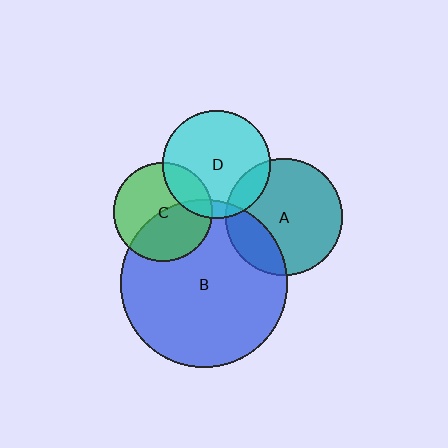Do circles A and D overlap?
Yes.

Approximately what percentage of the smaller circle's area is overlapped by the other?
Approximately 15%.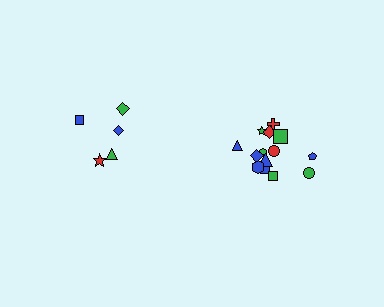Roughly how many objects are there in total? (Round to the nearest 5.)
Roughly 20 objects in total.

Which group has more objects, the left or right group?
The right group.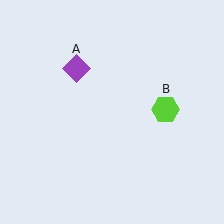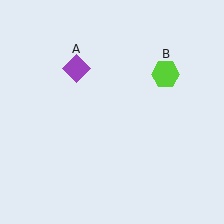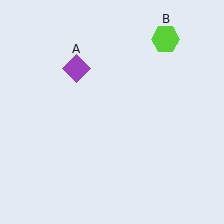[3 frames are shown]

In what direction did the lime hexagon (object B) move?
The lime hexagon (object B) moved up.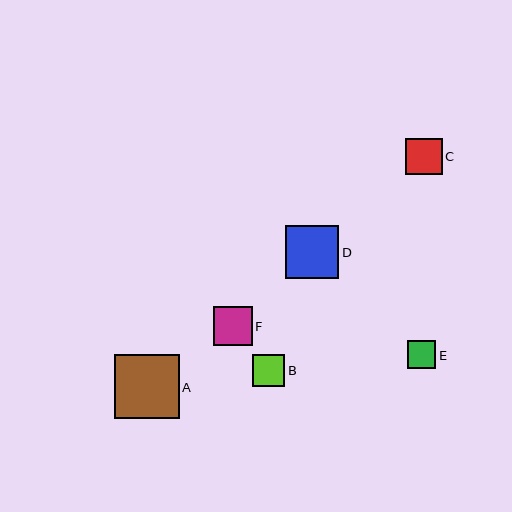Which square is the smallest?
Square E is the smallest with a size of approximately 28 pixels.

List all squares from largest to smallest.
From largest to smallest: A, D, F, C, B, E.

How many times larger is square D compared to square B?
Square D is approximately 1.7 times the size of square B.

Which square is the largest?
Square A is the largest with a size of approximately 65 pixels.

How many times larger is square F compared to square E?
Square F is approximately 1.4 times the size of square E.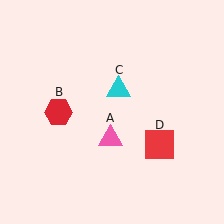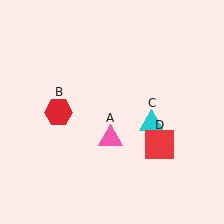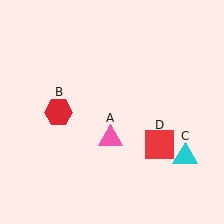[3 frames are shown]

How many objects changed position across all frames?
1 object changed position: cyan triangle (object C).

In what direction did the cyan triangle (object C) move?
The cyan triangle (object C) moved down and to the right.